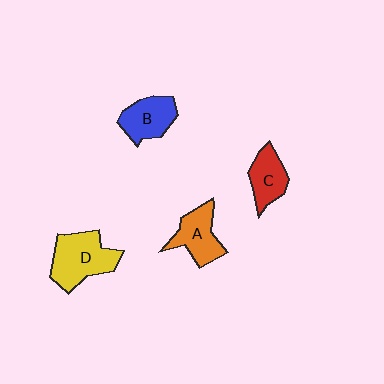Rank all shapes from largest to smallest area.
From largest to smallest: D (yellow), A (orange), B (blue), C (red).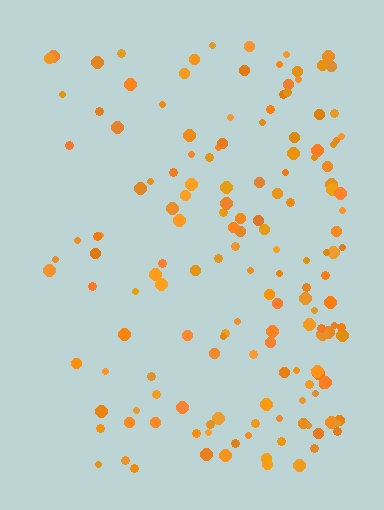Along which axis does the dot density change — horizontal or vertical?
Horizontal.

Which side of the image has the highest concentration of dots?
The right.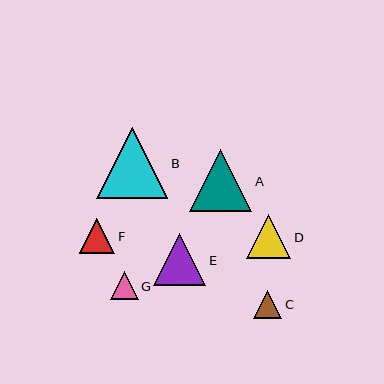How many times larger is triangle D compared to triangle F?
Triangle D is approximately 1.2 times the size of triangle F.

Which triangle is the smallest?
Triangle G is the smallest with a size of approximately 28 pixels.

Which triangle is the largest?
Triangle B is the largest with a size of approximately 71 pixels.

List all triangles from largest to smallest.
From largest to smallest: B, A, E, D, F, C, G.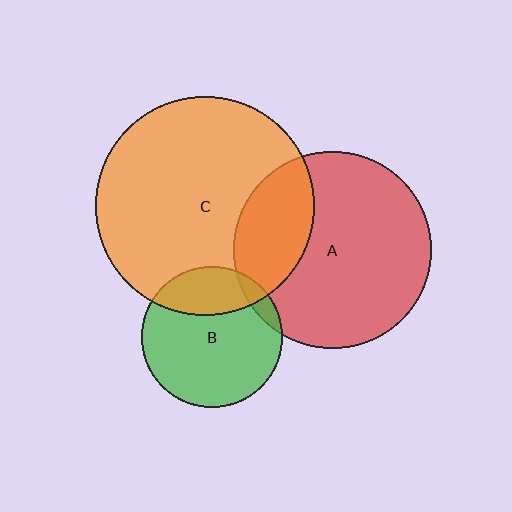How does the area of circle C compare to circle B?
Approximately 2.4 times.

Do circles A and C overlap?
Yes.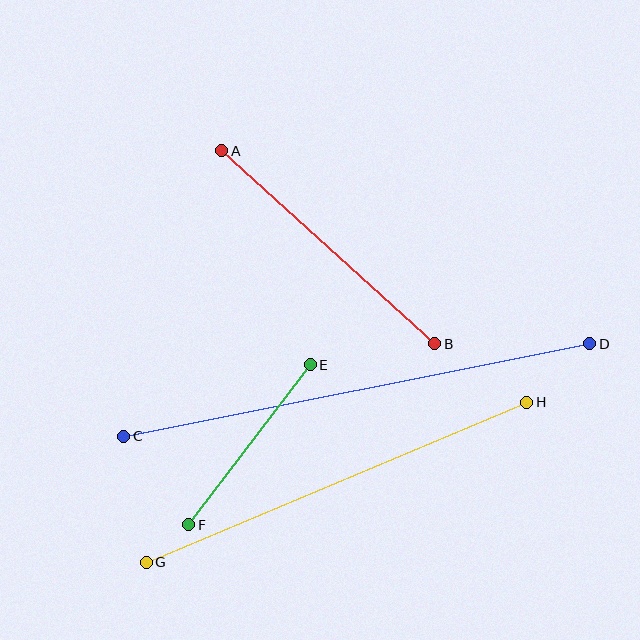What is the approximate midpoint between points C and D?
The midpoint is at approximately (357, 390) pixels.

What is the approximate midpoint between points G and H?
The midpoint is at approximately (336, 482) pixels.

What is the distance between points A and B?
The distance is approximately 287 pixels.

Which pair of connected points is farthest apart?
Points C and D are farthest apart.